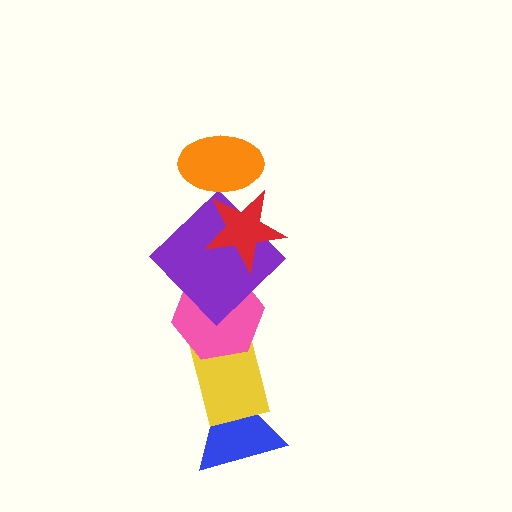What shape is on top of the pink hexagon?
The purple diamond is on top of the pink hexagon.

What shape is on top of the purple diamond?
The red star is on top of the purple diamond.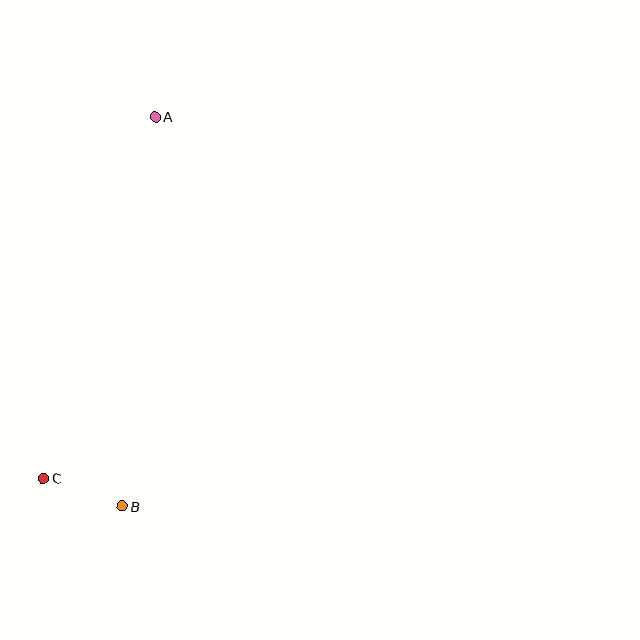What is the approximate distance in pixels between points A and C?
The distance between A and C is approximately 378 pixels.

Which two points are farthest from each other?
Points A and B are farthest from each other.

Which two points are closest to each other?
Points B and C are closest to each other.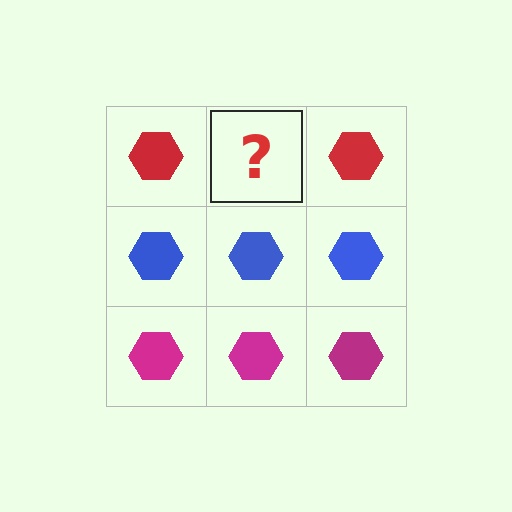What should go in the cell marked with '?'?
The missing cell should contain a red hexagon.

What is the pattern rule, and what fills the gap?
The rule is that each row has a consistent color. The gap should be filled with a red hexagon.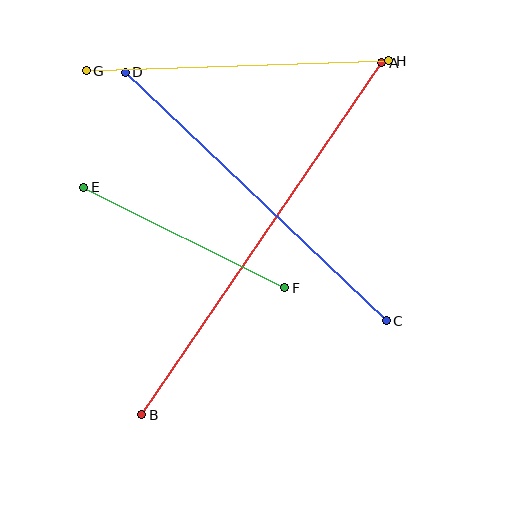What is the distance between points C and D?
The distance is approximately 360 pixels.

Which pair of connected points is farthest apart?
Points A and B are farthest apart.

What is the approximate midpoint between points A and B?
The midpoint is at approximately (262, 239) pixels.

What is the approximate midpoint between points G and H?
The midpoint is at approximately (237, 66) pixels.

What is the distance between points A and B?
The distance is approximately 426 pixels.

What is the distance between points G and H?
The distance is approximately 303 pixels.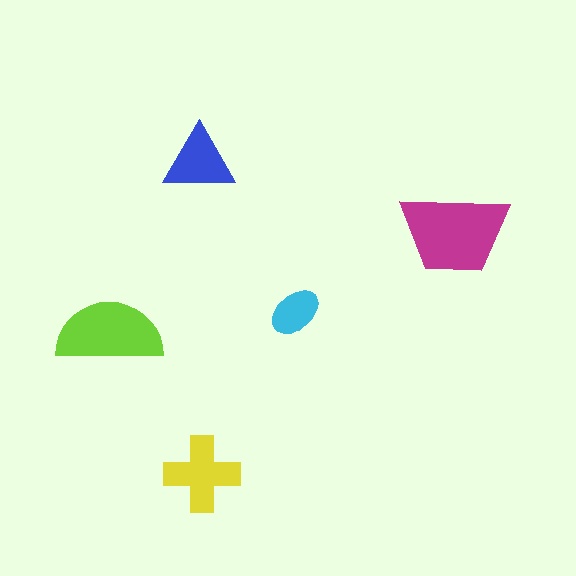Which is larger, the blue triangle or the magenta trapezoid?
The magenta trapezoid.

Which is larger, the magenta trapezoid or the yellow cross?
The magenta trapezoid.